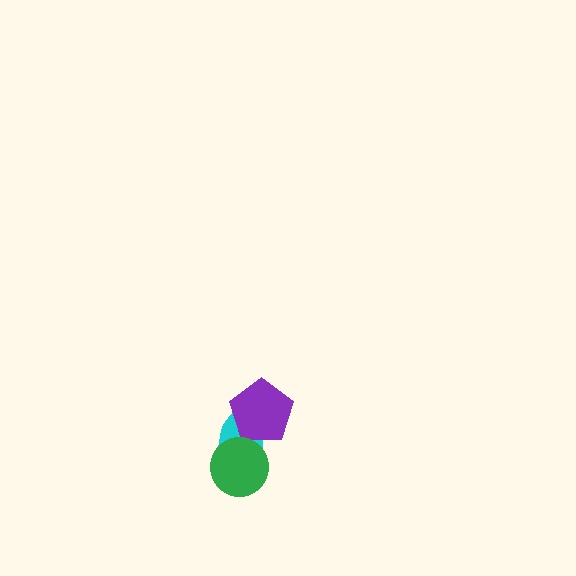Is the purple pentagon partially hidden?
No, no other shape covers it.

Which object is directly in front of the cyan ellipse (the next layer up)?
The purple pentagon is directly in front of the cyan ellipse.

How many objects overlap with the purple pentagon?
1 object overlaps with the purple pentagon.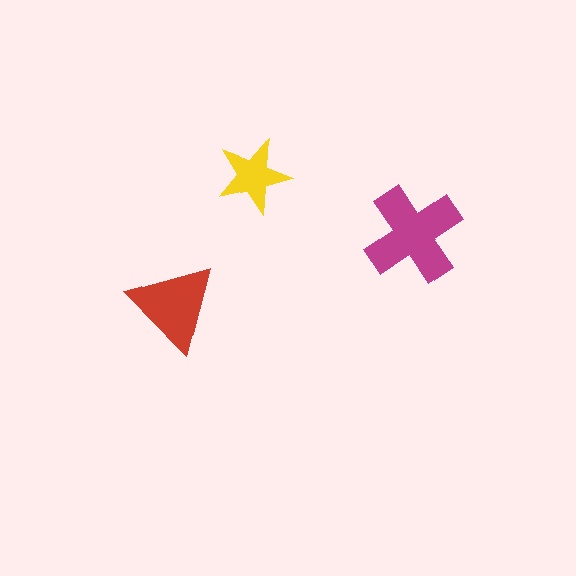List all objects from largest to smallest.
The magenta cross, the red triangle, the yellow star.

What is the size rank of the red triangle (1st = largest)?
2nd.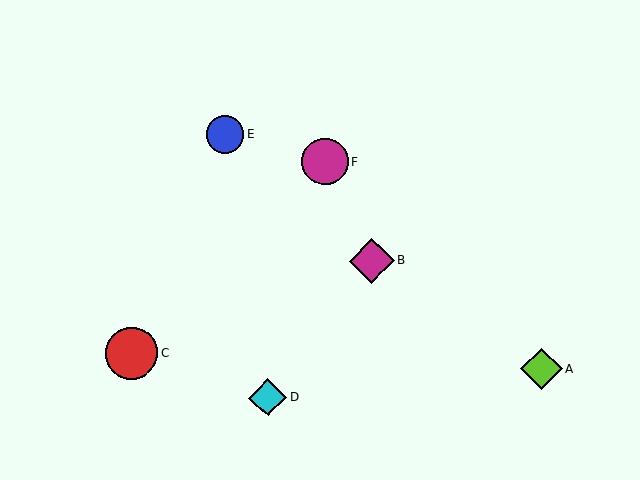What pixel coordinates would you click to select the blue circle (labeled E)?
Click at (225, 134) to select the blue circle E.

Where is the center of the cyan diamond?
The center of the cyan diamond is at (268, 398).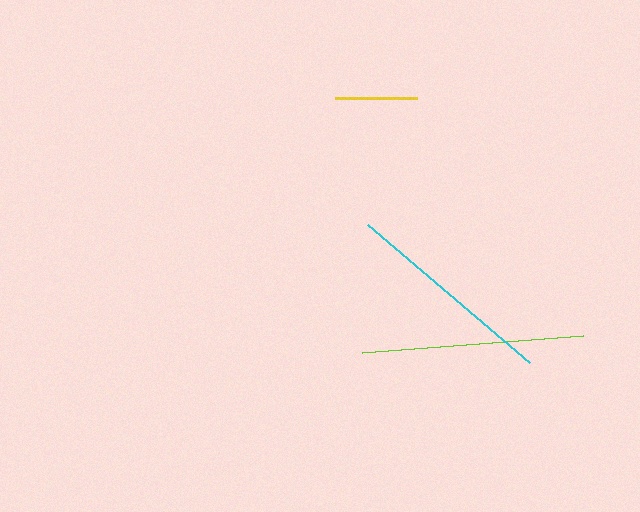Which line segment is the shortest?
The yellow line is the shortest at approximately 81 pixels.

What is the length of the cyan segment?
The cyan segment is approximately 213 pixels long.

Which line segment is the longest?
The lime line is the longest at approximately 222 pixels.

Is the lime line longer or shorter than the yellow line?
The lime line is longer than the yellow line.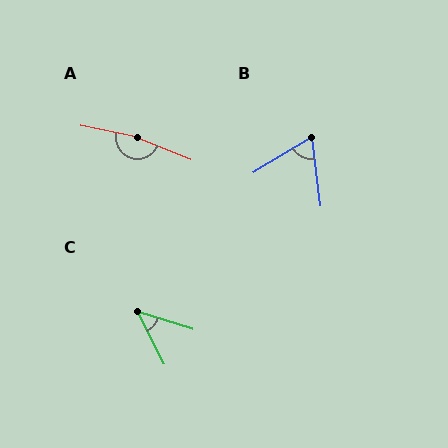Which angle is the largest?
A, at approximately 169 degrees.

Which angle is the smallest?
C, at approximately 46 degrees.